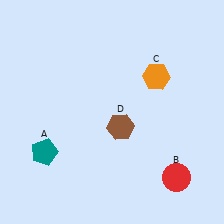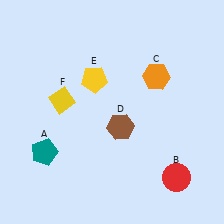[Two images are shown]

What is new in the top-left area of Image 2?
A yellow pentagon (E) was added in the top-left area of Image 2.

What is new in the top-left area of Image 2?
A yellow diamond (F) was added in the top-left area of Image 2.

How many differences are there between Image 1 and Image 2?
There are 2 differences between the two images.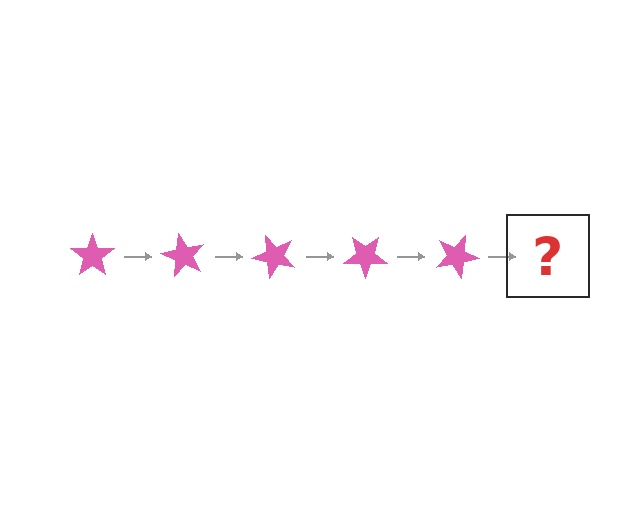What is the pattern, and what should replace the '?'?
The pattern is that the star rotates 60 degrees each step. The '?' should be a pink star rotated 300 degrees.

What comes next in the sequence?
The next element should be a pink star rotated 300 degrees.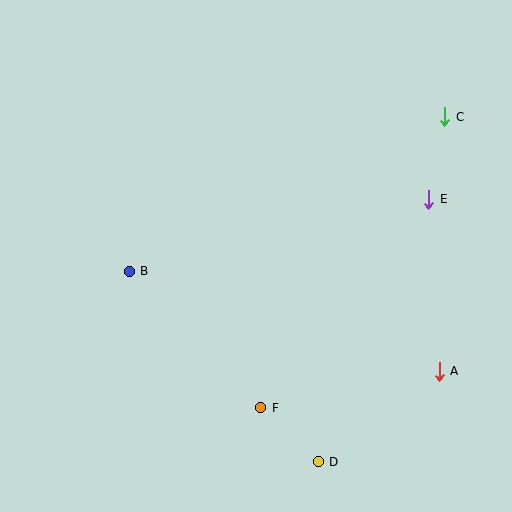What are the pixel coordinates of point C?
Point C is at (445, 117).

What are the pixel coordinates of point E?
Point E is at (429, 199).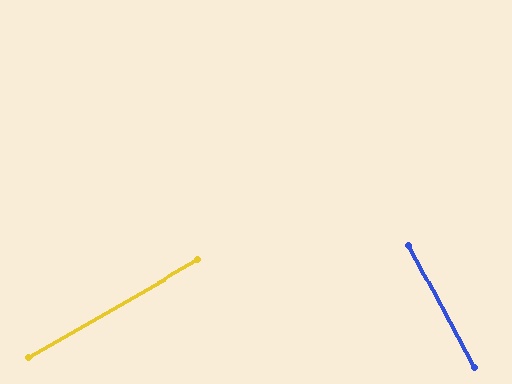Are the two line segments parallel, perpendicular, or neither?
Perpendicular — they meet at approximately 88°.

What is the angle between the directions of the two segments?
Approximately 88 degrees.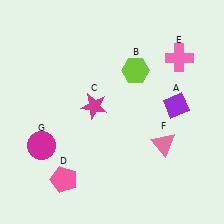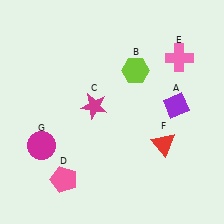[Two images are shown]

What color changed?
The triangle (F) changed from pink in Image 1 to red in Image 2.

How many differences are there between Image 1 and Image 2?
There is 1 difference between the two images.